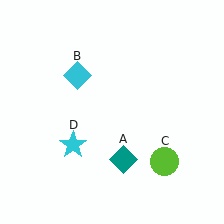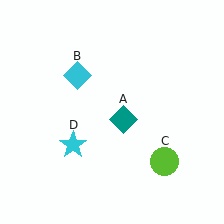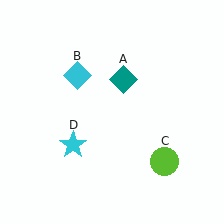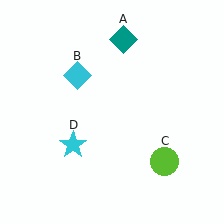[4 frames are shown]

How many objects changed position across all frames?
1 object changed position: teal diamond (object A).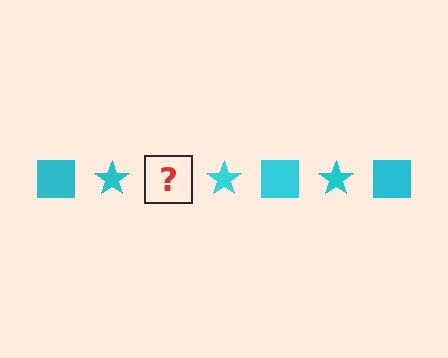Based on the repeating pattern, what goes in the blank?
The blank should be a cyan square.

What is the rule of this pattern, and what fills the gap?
The rule is that the pattern cycles through square, star shapes in cyan. The gap should be filled with a cyan square.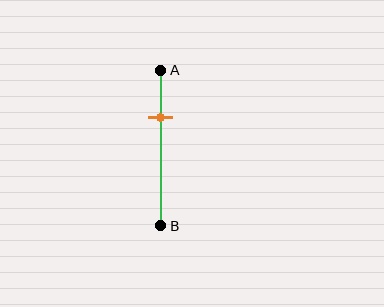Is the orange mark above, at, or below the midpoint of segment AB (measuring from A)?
The orange mark is above the midpoint of segment AB.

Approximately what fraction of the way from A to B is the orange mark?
The orange mark is approximately 30% of the way from A to B.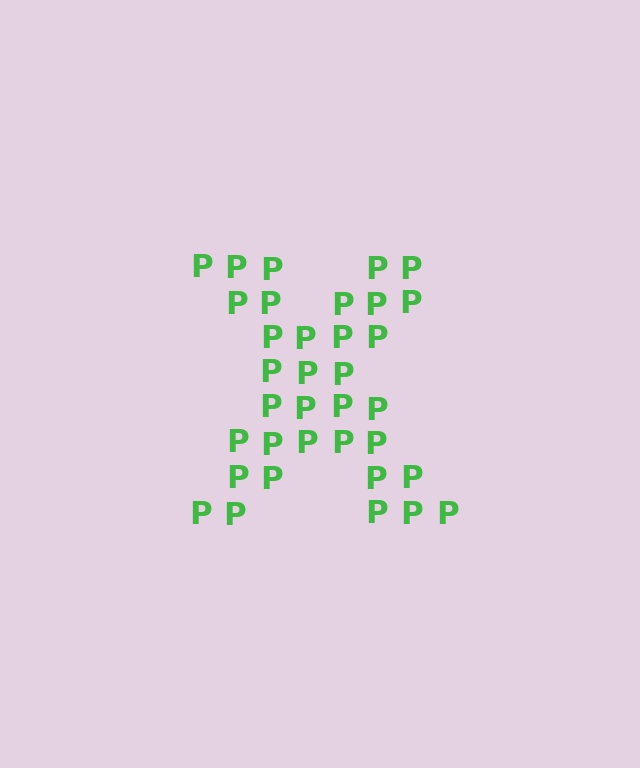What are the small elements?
The small elements are letter P's.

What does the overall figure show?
The overall figure shows the letter X.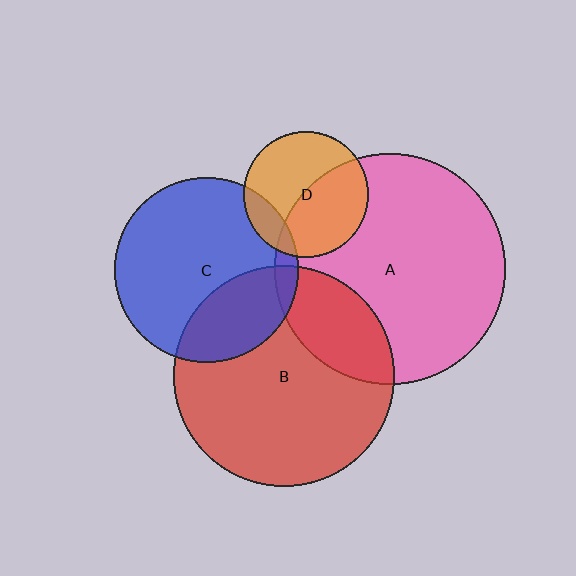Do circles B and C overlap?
Yes.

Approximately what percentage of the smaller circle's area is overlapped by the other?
Approximately 30%.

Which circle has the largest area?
Circle A (pink).